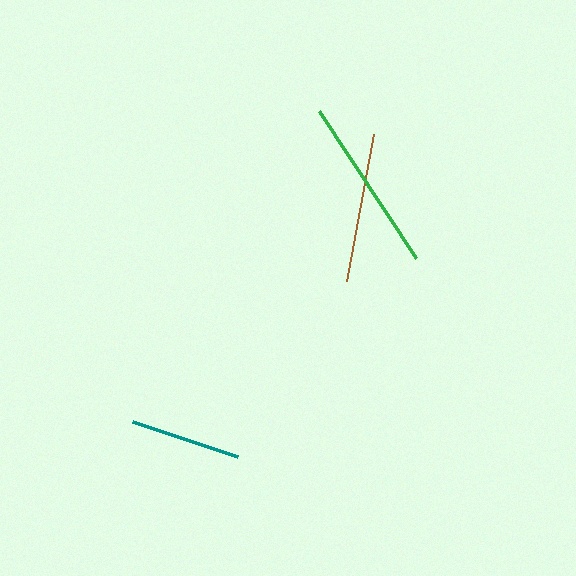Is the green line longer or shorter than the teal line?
The green line is longer than the teal line.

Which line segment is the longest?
The green line is the longest at approximately 176 pixels.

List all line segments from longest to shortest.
From longest to shortest: green, brown, teal.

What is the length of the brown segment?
The brown segment is approximately 149 pixels long.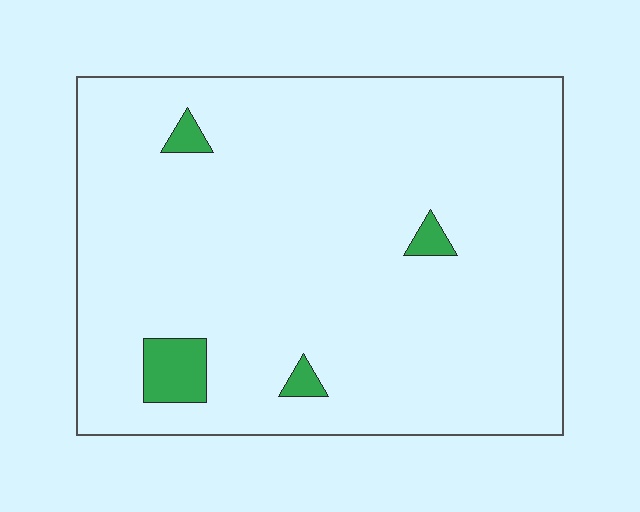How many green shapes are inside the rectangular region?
4.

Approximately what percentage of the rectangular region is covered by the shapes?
Approximately 5%.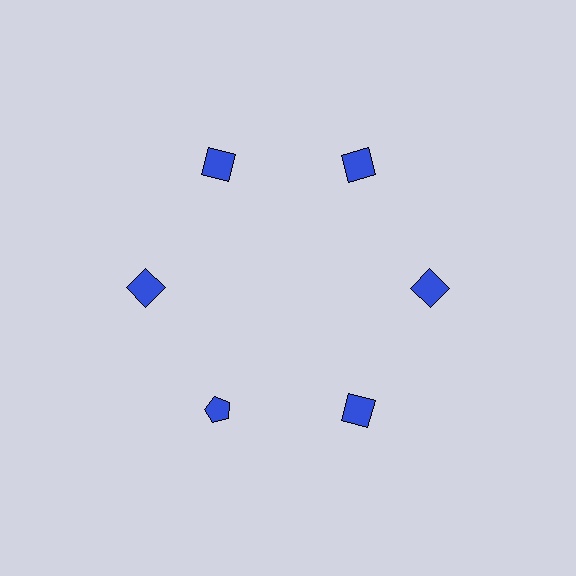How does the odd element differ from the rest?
It has a different shape: pentagon instead of square.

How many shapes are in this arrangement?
There are 6 shapes arranged in a ring pattern.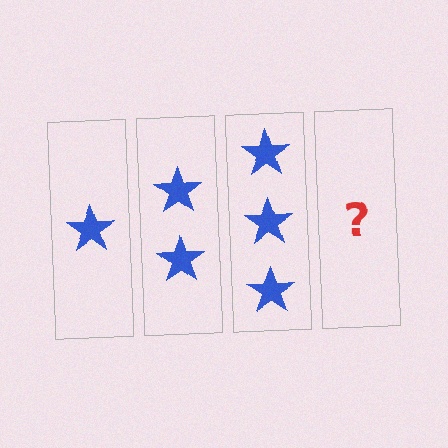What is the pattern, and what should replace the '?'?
The pattern is that each step adds one more star. The '?' should be 4 stars.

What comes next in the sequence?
The next element should be 4 stars.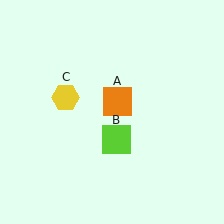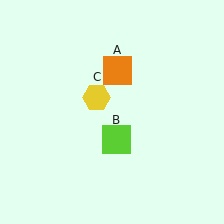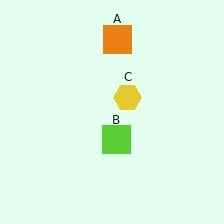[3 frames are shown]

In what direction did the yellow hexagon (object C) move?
The yellow hexagon (object C) moved right.